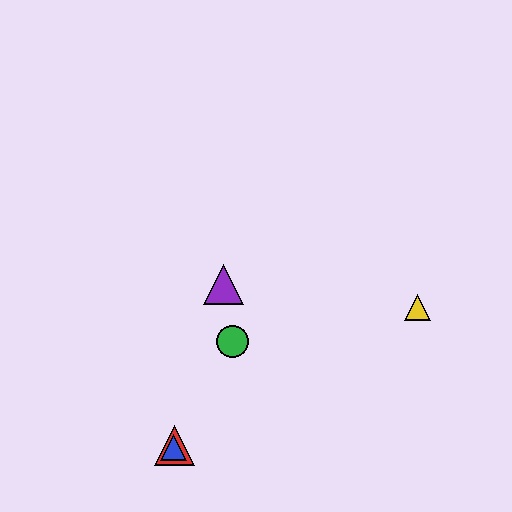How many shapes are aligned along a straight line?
3 shapes (the red triangle, the blue triangle, the green circle) are aligned along a straight line.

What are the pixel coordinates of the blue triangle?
The blue triangle is at (173, 447).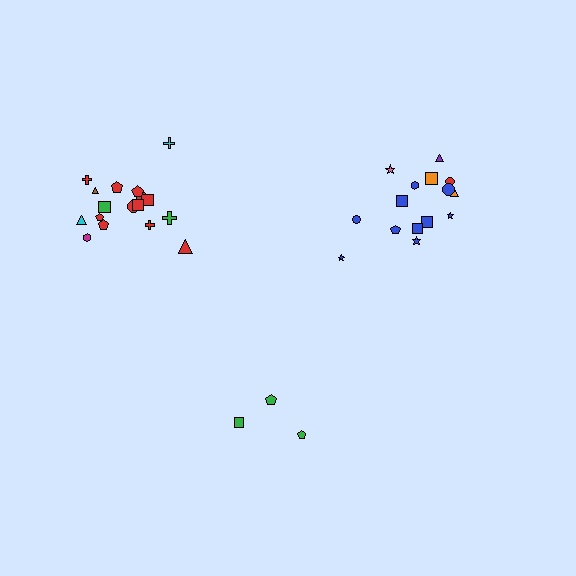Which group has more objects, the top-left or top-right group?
The top-left group.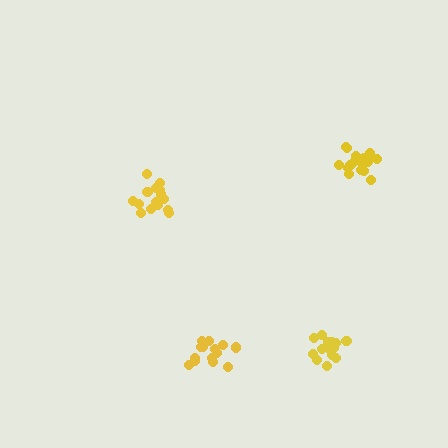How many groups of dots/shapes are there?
There are 4 groups.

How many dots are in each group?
Group 1: 20 dots, Group 2: 16 dots, Group 3: 14 dots, Group 4: 14 dots (64 total).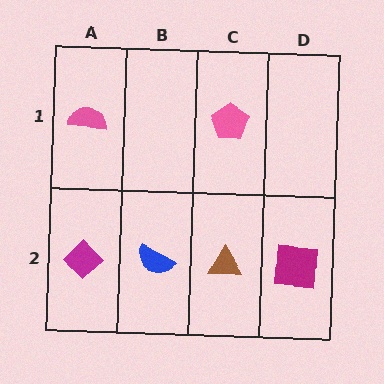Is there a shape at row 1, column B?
No, that cell is empty.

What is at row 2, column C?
A brown triangle.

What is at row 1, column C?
A pink pentagon.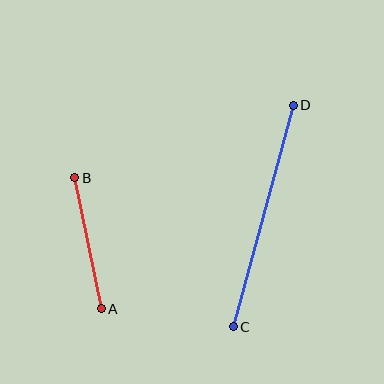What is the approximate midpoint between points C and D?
The midpoint is at approximately (263, 216) pixels.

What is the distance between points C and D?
The distance is approximately 229 pixels.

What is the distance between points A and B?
The distance is approximately 134 pixels.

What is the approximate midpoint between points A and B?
The midpoint is at approximately (88, 243) pixels.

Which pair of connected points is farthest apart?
Points C and D are farthest apart.